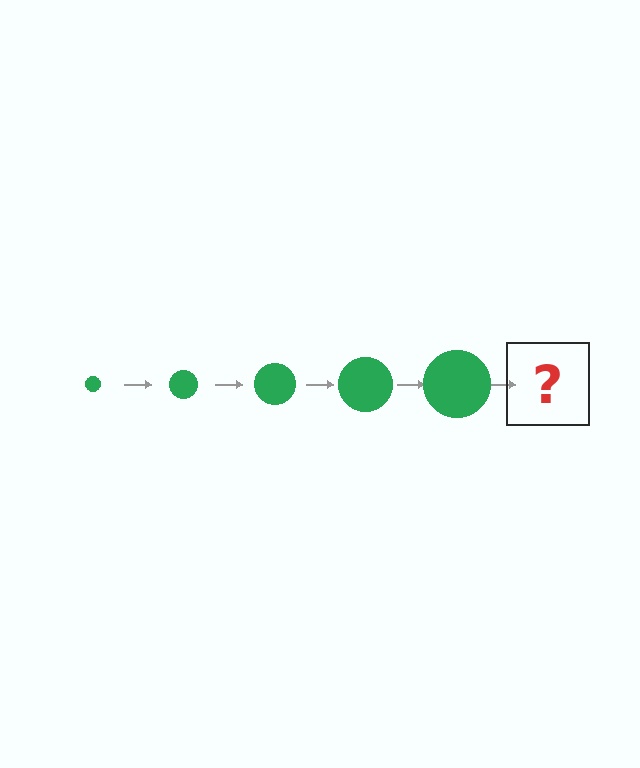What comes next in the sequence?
The next element should be a green circle, larger than the previous one.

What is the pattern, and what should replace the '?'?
The pattern is that the circle gets progressively larger each step. The '?' should be a green circle, larger than the previous one.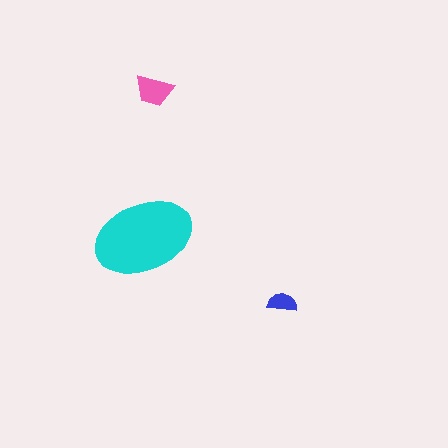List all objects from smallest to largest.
The blue semicircle, the pink trapezoid, the cyan ellipse.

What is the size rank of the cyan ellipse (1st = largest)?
1st.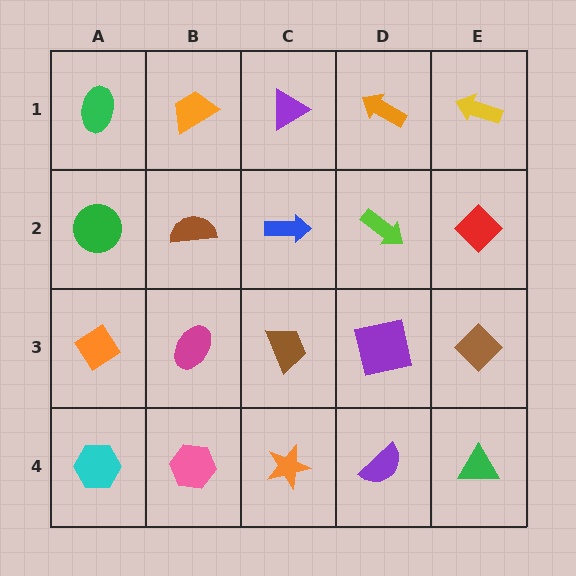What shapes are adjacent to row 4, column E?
A brown diamond (row 3, column E), a purple semicircle (row 4, column D).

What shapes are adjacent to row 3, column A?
A green circle (row 2, column A), a cyan hexagon (row 4, column A), a magenta ellipse (row 3, column B).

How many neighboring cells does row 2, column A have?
3.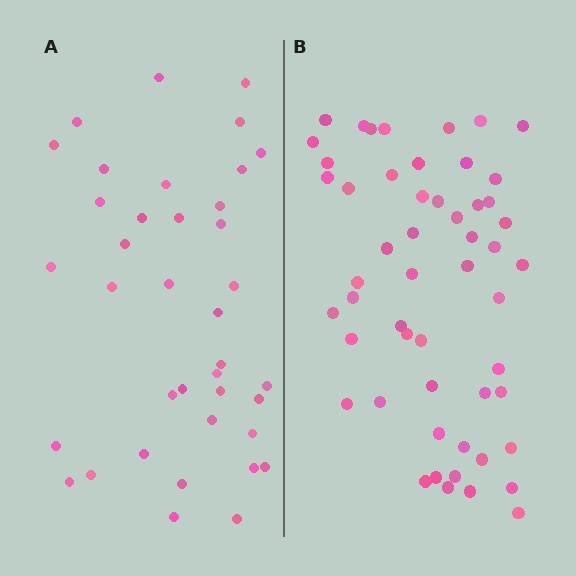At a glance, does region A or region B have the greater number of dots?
Region B (the right region) has more dots.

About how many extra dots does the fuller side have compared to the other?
Region B has approximately 15 more dots than region A.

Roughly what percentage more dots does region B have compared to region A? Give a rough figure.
About 40% more.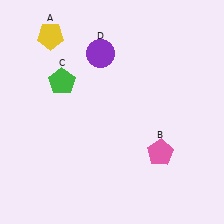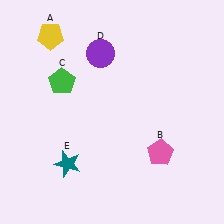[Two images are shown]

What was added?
A teal star (E) was added in Image 2.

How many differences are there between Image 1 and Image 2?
There is 1 difference between the two images.